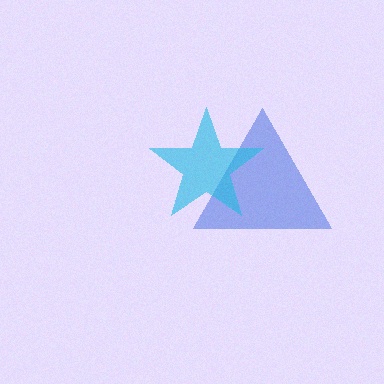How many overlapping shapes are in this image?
There are 2 overlapping shapes in the image.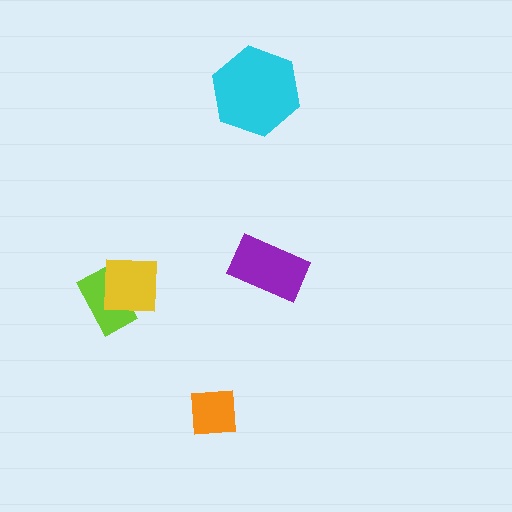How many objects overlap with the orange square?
0 objects overlap with the orange square.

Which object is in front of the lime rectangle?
The yellow square is in front of the lime rectangle.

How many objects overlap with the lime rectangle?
1 object overlaps with the lime rectangle.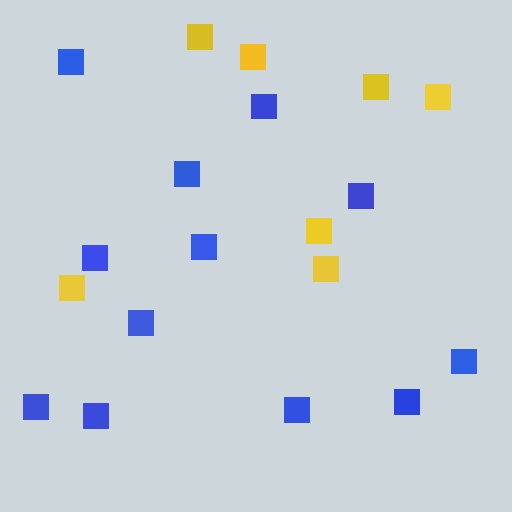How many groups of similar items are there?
There are 2 groups: one group of yellow squares (7) and one group of blue squares (12).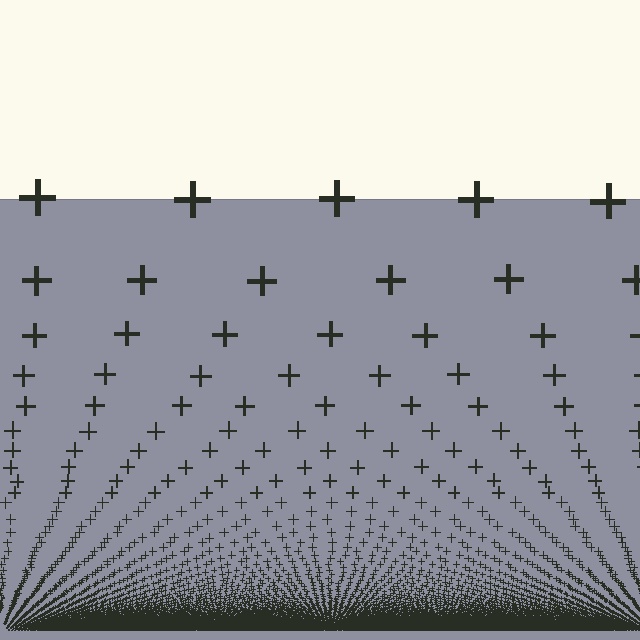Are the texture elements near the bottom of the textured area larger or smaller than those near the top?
Smaller. The gradient is inverted — elements near the bottom are smaller and denser.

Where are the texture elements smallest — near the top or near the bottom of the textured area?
Near the bottom.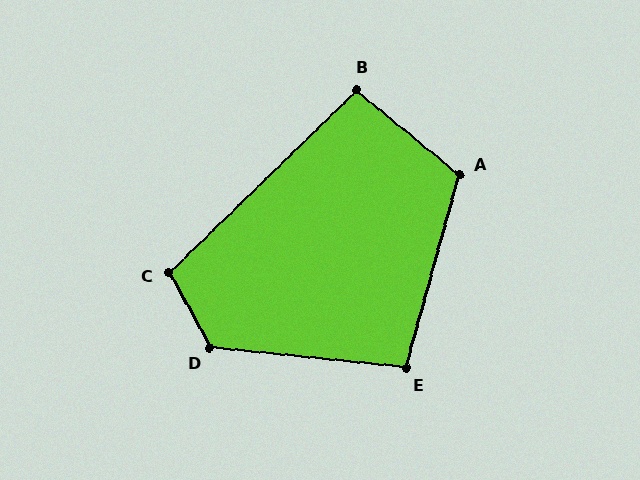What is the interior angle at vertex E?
Approximately 100 degrees (obtuse).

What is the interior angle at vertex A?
Approximately 114 degrees (obtuse).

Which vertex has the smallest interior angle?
B, at approximately 97 degrees.